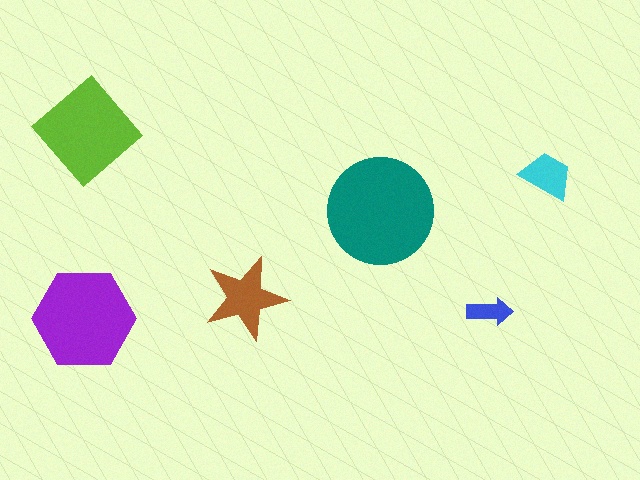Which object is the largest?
The teal circle.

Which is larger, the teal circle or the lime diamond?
The teal circle.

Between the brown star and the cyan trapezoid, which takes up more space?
The brown star.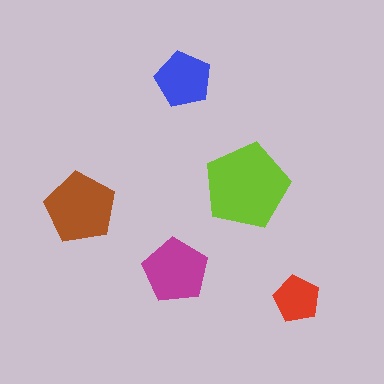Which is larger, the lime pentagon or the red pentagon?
The lime one.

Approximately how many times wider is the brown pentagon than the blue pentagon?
About 1.5 times wider.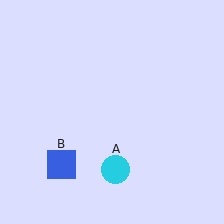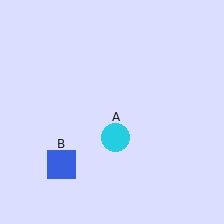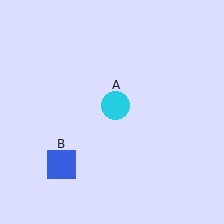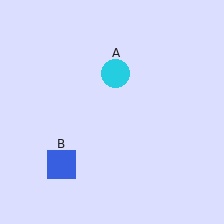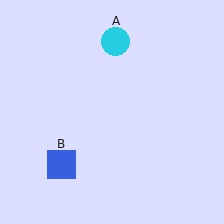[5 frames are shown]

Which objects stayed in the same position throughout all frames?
Blue square (object B) remained stationary.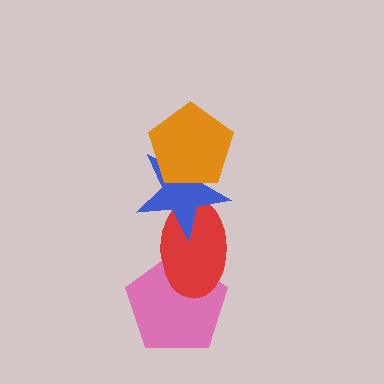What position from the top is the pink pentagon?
The pink pentagon is 4th from the top.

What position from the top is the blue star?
The blue star is 2nd from the top.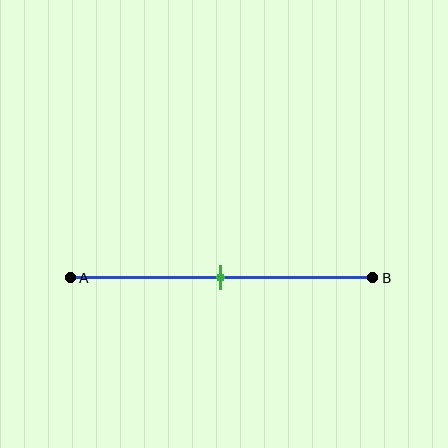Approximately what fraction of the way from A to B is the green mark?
The green mark is approximately 50% of the way from A to B.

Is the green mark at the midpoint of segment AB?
Yes, the mark is approximately at the midpoint.